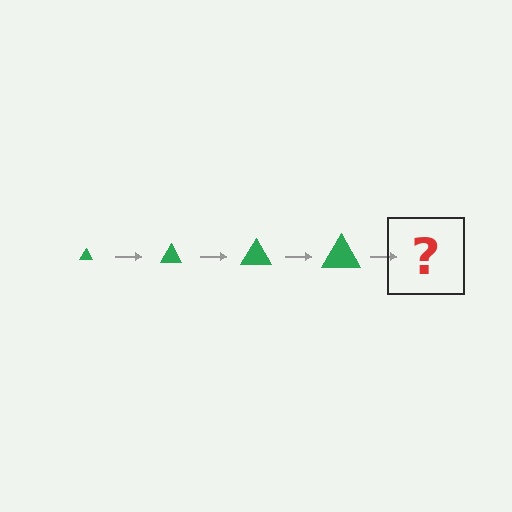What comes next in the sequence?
The next element should be a green triangle, larger than the previous one.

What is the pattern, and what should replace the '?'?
The pattern is that the triangle gets progressively larger each step. The '?' should be a green triangle, larger than the previous one.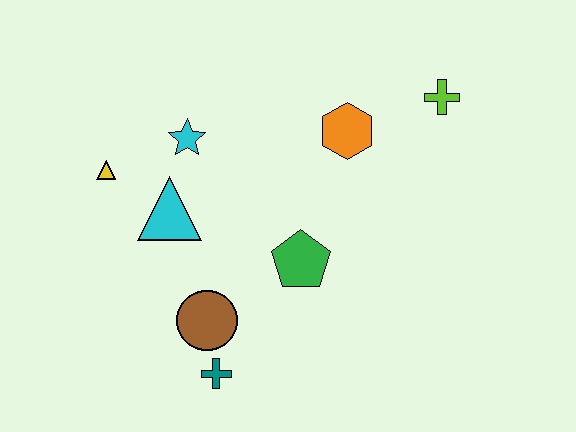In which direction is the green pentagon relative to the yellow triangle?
The green pentagon is to the right of the yellow triangle.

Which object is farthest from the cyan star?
The lime cross is farthest from the cyan star.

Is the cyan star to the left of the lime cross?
Yes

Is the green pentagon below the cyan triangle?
Yes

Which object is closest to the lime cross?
The orange hexagon is closest to the lime cross.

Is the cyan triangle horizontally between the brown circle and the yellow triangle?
Yes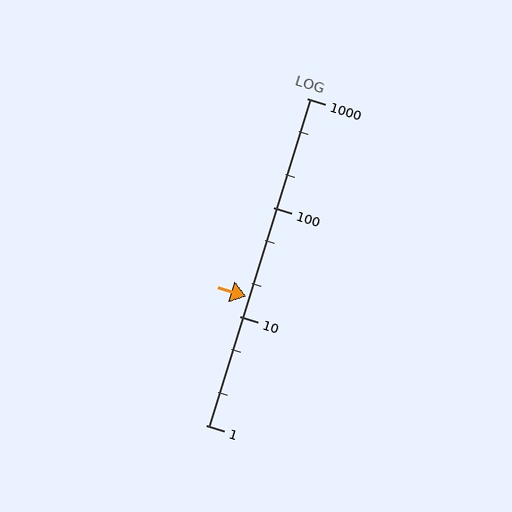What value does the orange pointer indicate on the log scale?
The pointer indicates approximately 15.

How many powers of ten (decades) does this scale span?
The scale spans 3 decades, from 1 to 1000.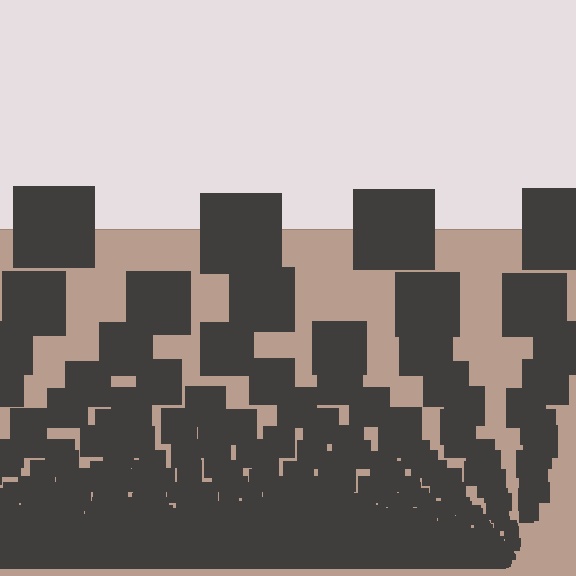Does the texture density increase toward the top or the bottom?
Density increases toward the bottom.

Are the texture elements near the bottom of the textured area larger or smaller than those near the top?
Smaller. The gradient is inverted — elements near the bottom are smaller and denser.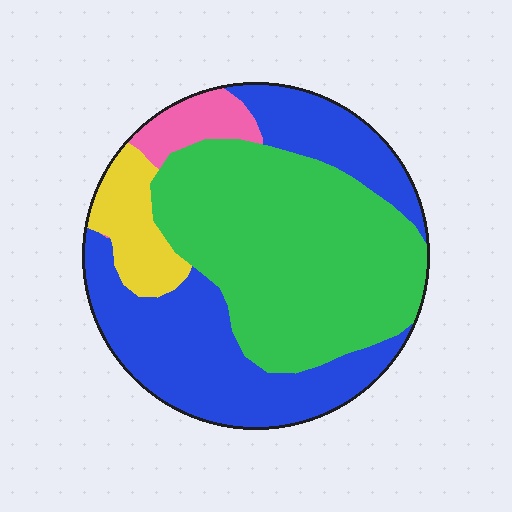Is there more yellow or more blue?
Blue.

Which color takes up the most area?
Green, at roughly 45%.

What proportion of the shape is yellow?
Yellow covers around 10% of the shape.